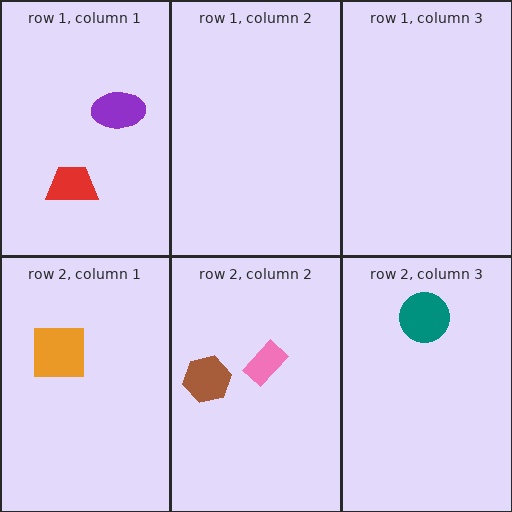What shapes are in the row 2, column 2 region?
The brown hexagon, the pink rectangle.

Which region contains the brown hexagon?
The row 2, column 2 region.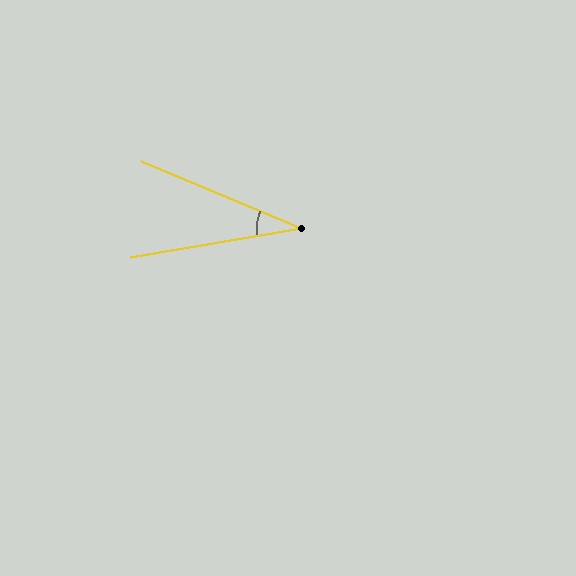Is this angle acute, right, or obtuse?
It is acute.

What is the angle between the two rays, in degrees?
Approximately 32 degrees.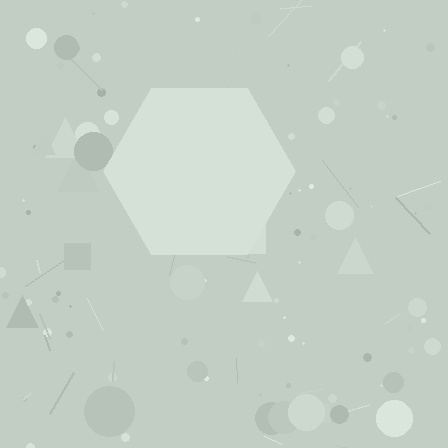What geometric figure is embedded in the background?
A hexagon is embedded in the background.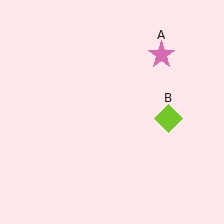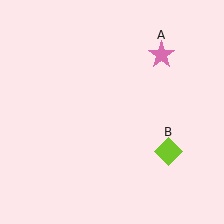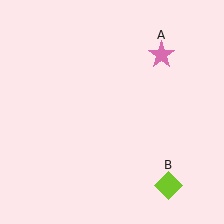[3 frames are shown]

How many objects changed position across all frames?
1 object changed position: lime diamond (object B).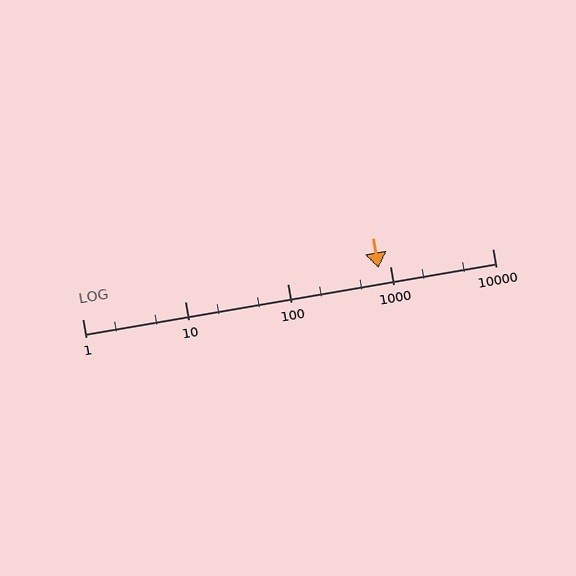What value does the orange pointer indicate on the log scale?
The pointer indicates approximately 770.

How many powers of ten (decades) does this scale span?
The scale spans 4 decades, from 1 to 10000.